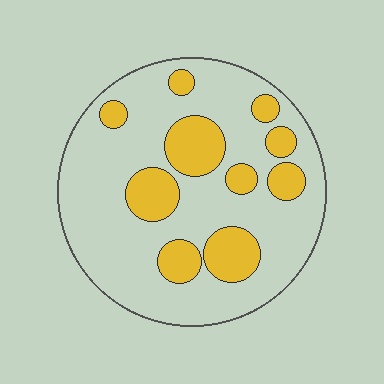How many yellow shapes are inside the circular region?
10.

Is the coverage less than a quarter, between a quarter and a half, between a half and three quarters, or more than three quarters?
Less than a quarter.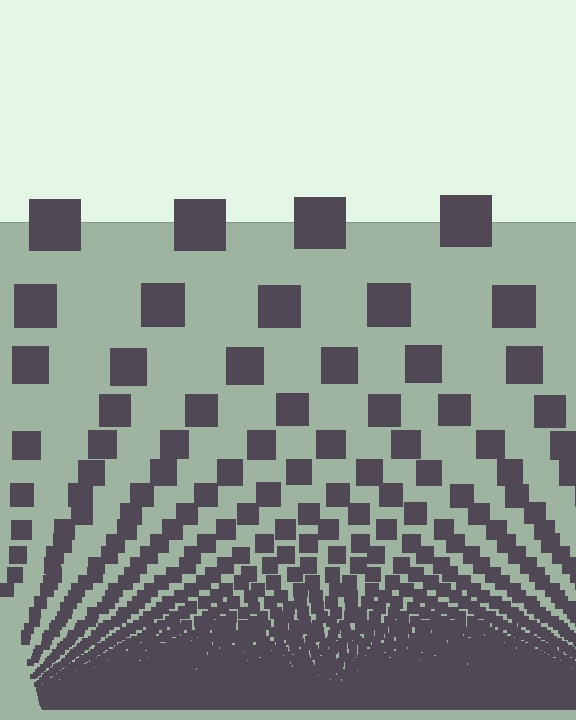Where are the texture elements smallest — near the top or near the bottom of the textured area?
Near the bottom.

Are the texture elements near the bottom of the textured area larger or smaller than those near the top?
Smaller. The gradient is inverted — elements near the bottom are smaller and denser.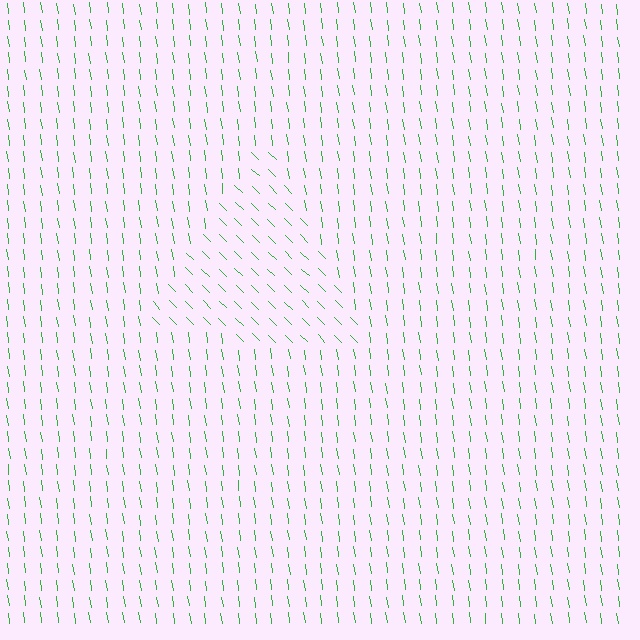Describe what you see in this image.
The image is filled with small green line segments. A triangle region in the image has lines oriented differently from the surrounding lines, creating a visible texture boundary.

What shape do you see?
I see a triangle.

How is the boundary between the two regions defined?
The boundary is defined purely by a change in line orientation (approximately 37 degrees difference). All lines are the same color and thickness.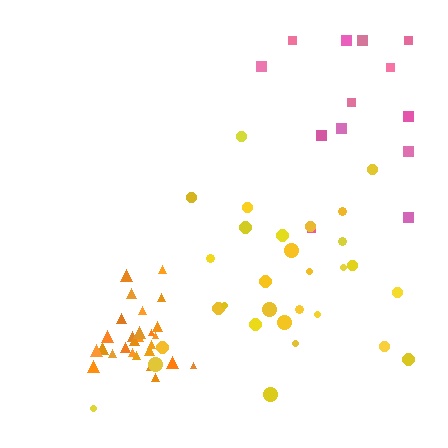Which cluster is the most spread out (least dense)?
Pink.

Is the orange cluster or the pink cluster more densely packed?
Orange.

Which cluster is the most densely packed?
Orange.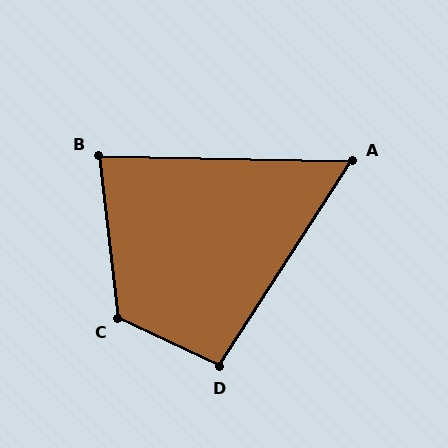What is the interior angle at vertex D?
Approximately 98 degrees (obtuse).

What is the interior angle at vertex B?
Approximately 82 degrees (acute).